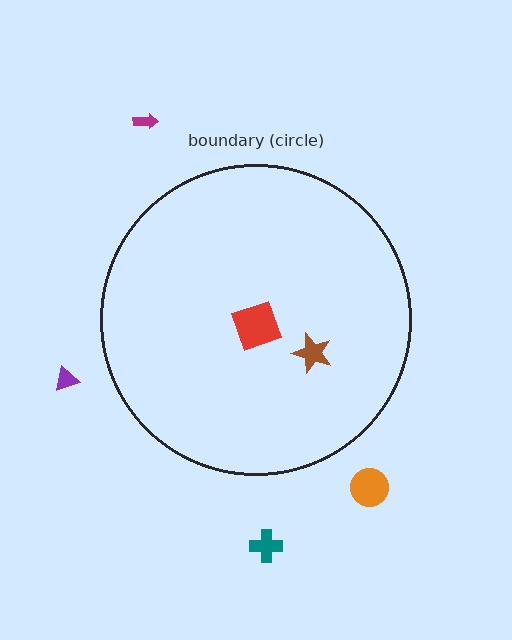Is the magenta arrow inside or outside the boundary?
Outside.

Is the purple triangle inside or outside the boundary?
Outside.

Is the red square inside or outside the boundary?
Inside.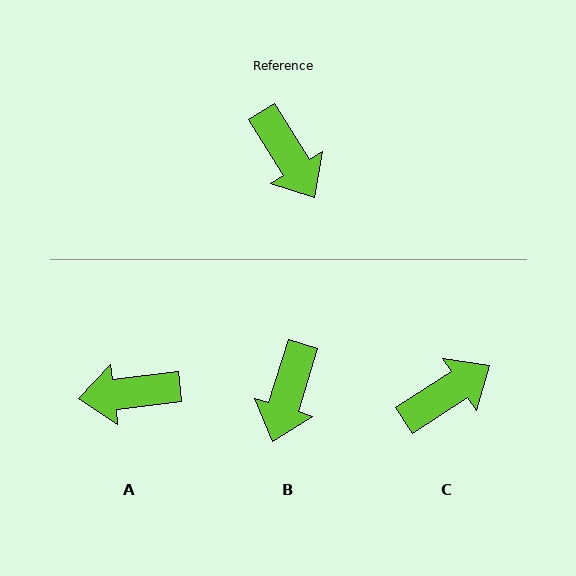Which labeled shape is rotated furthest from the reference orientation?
A, about 115 degrees away.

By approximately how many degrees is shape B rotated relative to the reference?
Approximately 49 degrees clockwise.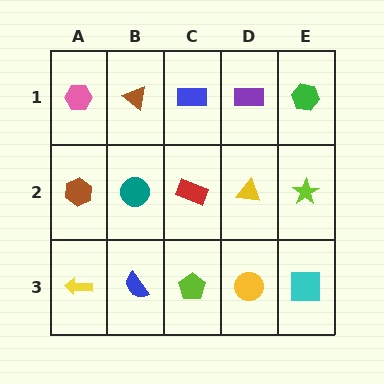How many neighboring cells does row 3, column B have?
3.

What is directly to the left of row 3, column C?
A blue semicircle.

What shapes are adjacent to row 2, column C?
A blue rectangle (row 1, column C), a lime pentagon (row 3, column C), a teal circle (row 2, column B), a yellow triangle (row 2, column D).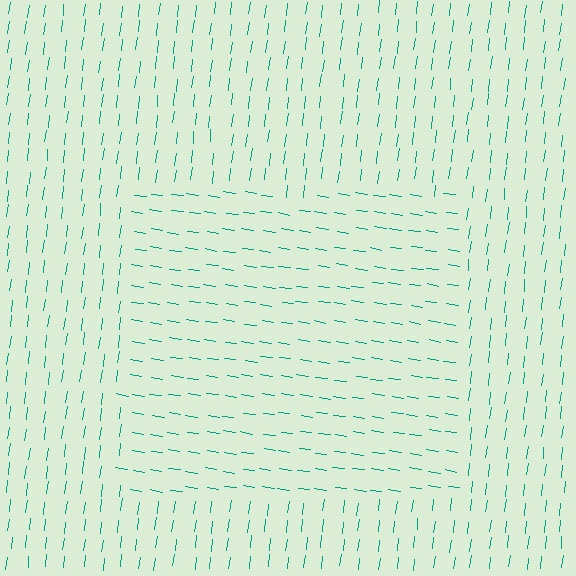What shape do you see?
I see a rectangle.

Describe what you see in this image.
The image is filled with small teal line segments. A rectangle region in the image has lines oriented differently from the surrounding lines, creating a visible texture boundary.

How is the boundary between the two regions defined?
The boundary is defined purely by a change in line orientation (approximately 88 degrees difference). All lines are the same color and thickness.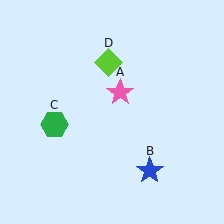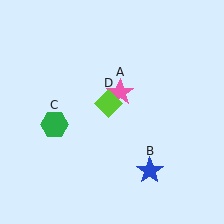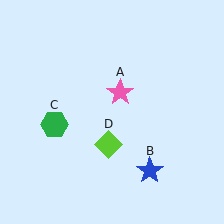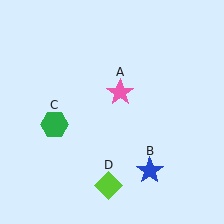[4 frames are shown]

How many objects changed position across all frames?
1 object changed position: lime diamond (object D).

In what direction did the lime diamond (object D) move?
The lime diamond (object D) moved down.